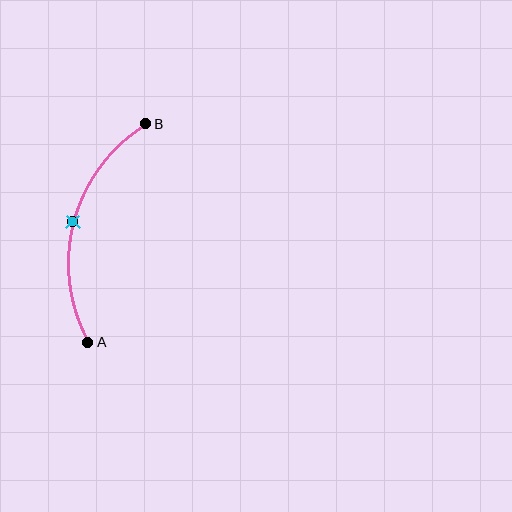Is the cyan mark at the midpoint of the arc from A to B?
Yes. The cyan mark lies on the arc at equal arc-length from both A and B — it is the arc midpoint.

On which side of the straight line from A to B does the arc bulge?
The arc bulges to the left of the straight line connecting A and B.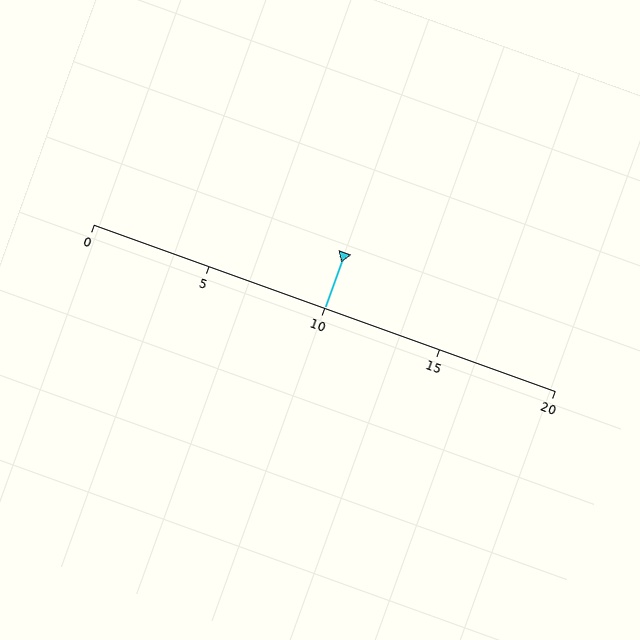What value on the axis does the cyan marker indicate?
The marker indicates approximately 10.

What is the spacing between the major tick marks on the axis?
The major ticks are spaced 5 apart.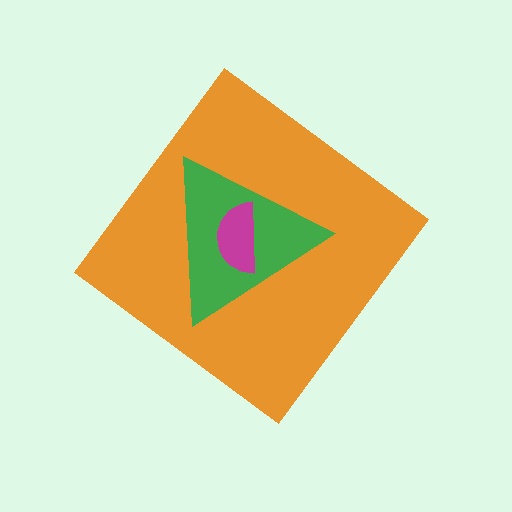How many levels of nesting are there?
3.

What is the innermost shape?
The magenta semicircle.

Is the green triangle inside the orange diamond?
Yes.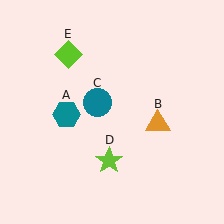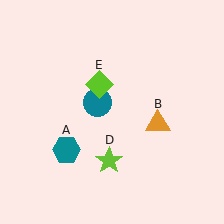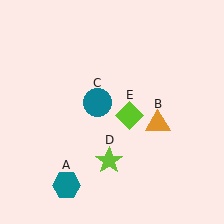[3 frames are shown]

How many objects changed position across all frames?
2 objects changed position: teal hexagon (object A), lime diamond (object E).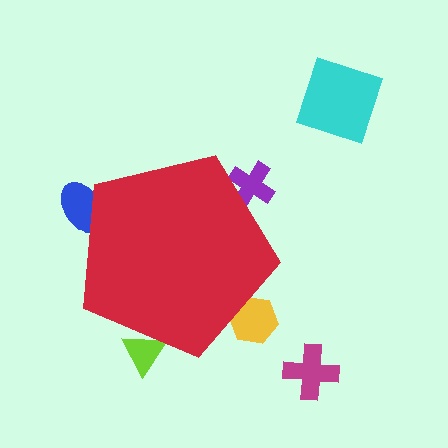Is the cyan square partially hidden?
No, the cyan square is fully visible.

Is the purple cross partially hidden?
Yes, the purple cross is partially hidden behind the red pentagon.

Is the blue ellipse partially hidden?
Yes, the blue ellipse is partially hidden behind the red pentagon.